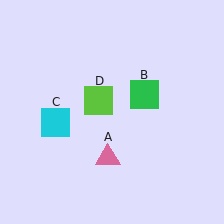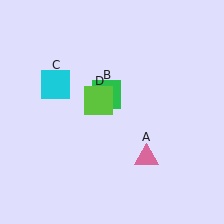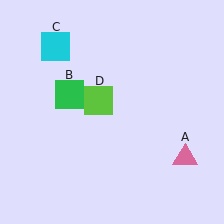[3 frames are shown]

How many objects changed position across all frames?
3 objects changed position: pink triangle (object A), green square (object B), cyan square (object C).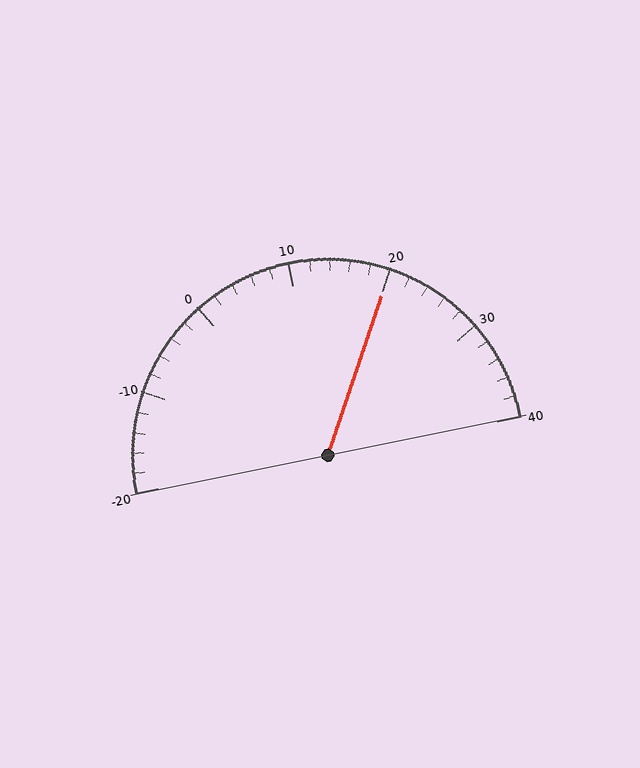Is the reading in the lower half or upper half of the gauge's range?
The reading is in the upper half of the range (-20 to 40).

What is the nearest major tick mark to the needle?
The nearest major tick mark is 20.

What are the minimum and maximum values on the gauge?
The gauge ranges from -20 to 40.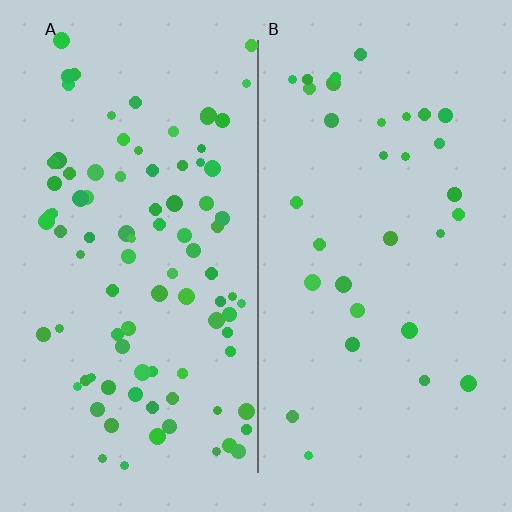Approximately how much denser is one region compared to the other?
Approximately 2.9× — region A over region B.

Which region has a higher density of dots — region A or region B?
A (the left).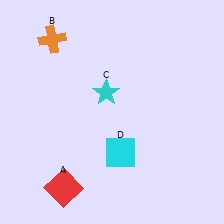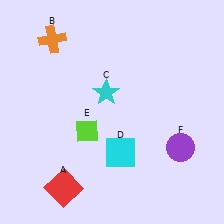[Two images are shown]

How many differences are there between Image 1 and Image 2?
There are 2 differences between the two images.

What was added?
A lime diamond (E), a purple circle (F) were added in Image 2.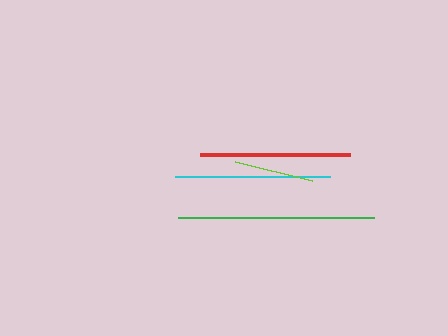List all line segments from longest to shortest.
From longest to shortest: green, cyan, red, lime.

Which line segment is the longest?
The green line is the longest at approximately 196 pixels.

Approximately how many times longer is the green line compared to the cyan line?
The green line is approximately 1.3 times the length of the cyan line.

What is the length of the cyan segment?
The cyan segment is approximately 155 pixels long.